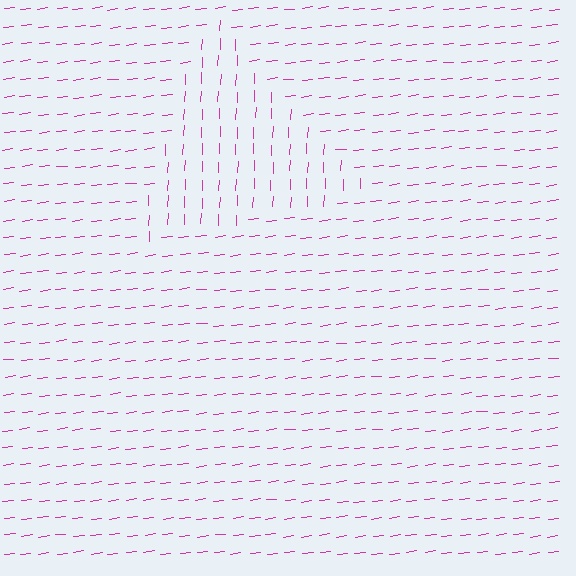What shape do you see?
I see a triangle.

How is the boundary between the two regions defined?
The boundary is defined purely by a change in line orientation (approximately 80 degrees difference). All lines are the same color and thickness.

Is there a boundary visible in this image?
Yes, there is a texture boundary formed by a change in line orientation.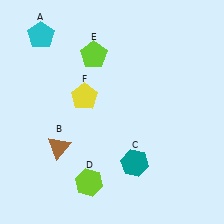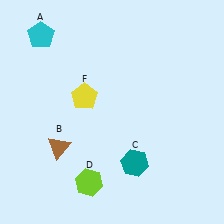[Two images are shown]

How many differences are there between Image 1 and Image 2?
There is 1 difference between the two images.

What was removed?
The lime pentagon (E) was removed in Image 2.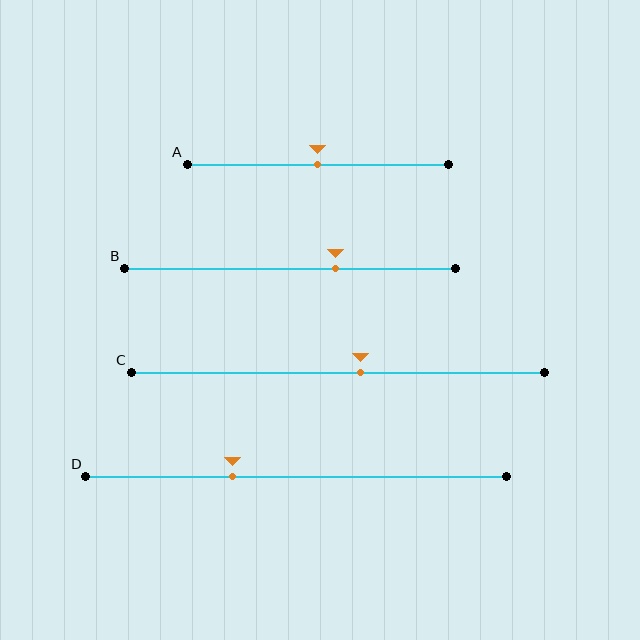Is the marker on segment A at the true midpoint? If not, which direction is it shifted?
Yes, the marker on segment A is at the true midpoint.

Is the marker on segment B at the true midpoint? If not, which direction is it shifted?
No, the marker on segment B is shifted to the right by about 14% of the segment length.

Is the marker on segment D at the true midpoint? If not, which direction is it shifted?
No, the marker on segment D is shifted to the left by about 15% of the segment length.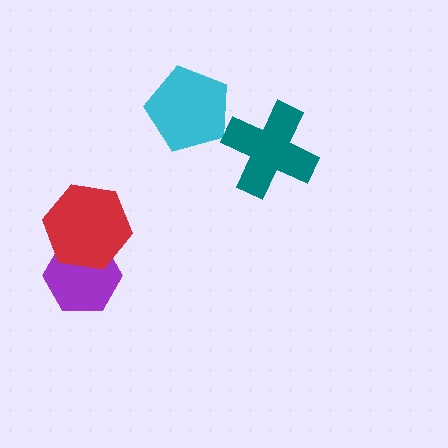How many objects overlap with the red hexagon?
1 object overlaps with the red hexagon.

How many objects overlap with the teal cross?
0 objects overlap with the teal cross.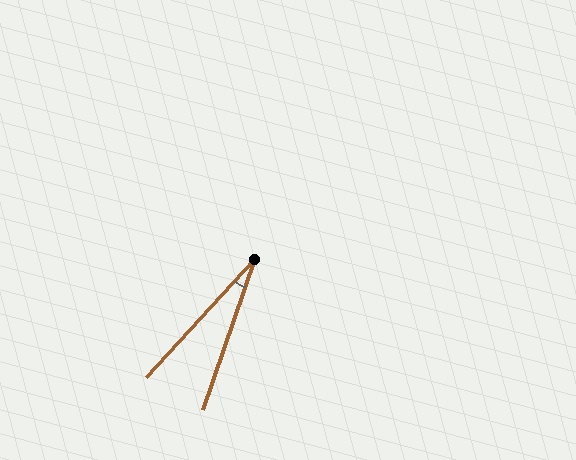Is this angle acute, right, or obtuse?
It is acute.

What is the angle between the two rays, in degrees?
Approximately 23 degrees.